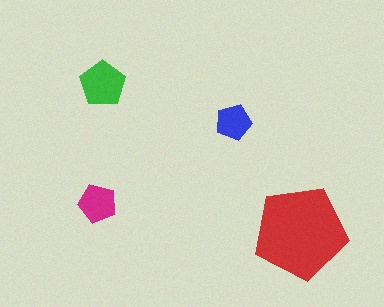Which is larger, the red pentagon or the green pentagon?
The red one.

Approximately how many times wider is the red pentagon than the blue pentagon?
About 2.5 times wider.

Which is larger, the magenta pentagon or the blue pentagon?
The magenta one.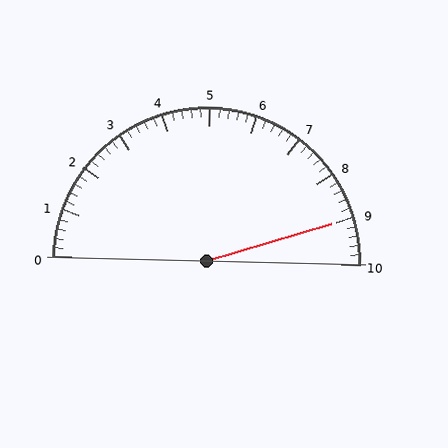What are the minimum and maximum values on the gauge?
The gauge ranges from 0 to 10.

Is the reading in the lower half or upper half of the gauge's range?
The reading is in the upper half of the range (0 to 10).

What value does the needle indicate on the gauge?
The needle indicates approximately 9.0.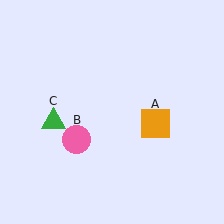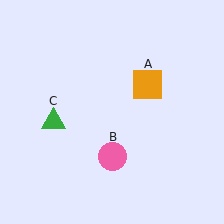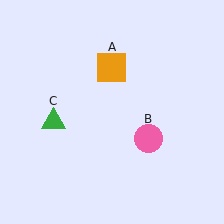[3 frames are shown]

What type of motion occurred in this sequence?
The orange square (object A), pink circle (object B) rotated counterclockwise around the center of the scene.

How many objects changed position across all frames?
2 objects changed position: orange square (object A), pink circle (object B).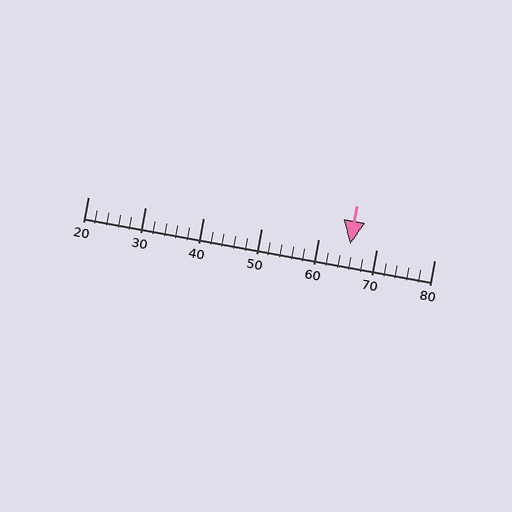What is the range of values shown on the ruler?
The ruler shows values from 20 to 80.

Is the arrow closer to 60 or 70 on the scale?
The arrow is closer to 70.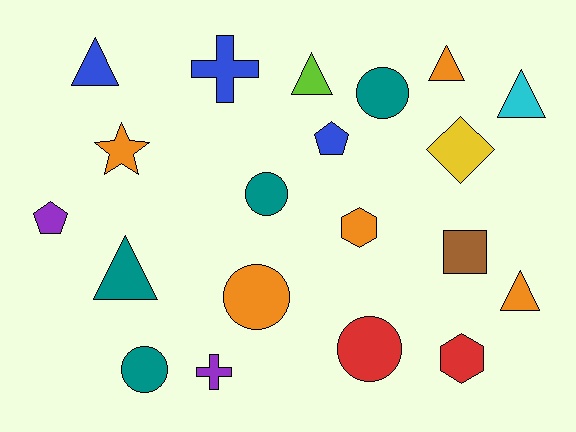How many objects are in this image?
There are 20 objects.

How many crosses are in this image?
There are 2 crosses.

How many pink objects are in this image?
There are no pink objects.